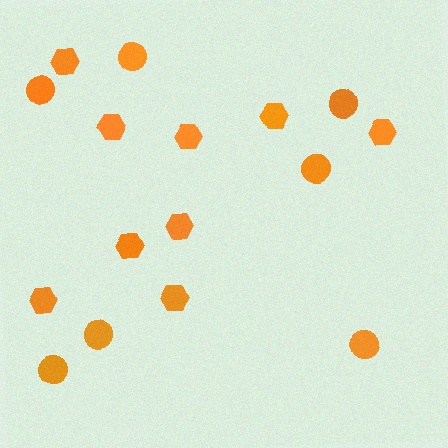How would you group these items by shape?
There are 2 groups: one group of hexagons (9) and one group of circles (7).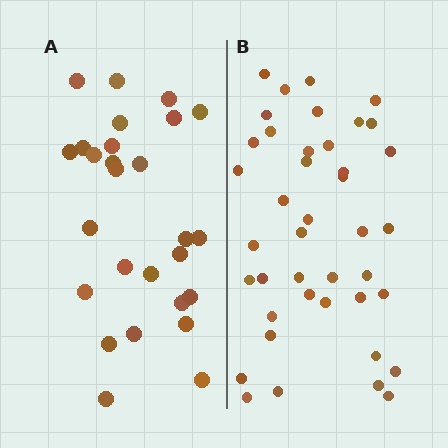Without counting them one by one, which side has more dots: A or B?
Region B (the right region) has more dots.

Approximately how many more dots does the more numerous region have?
Region B has approximately 15 more dots than region A.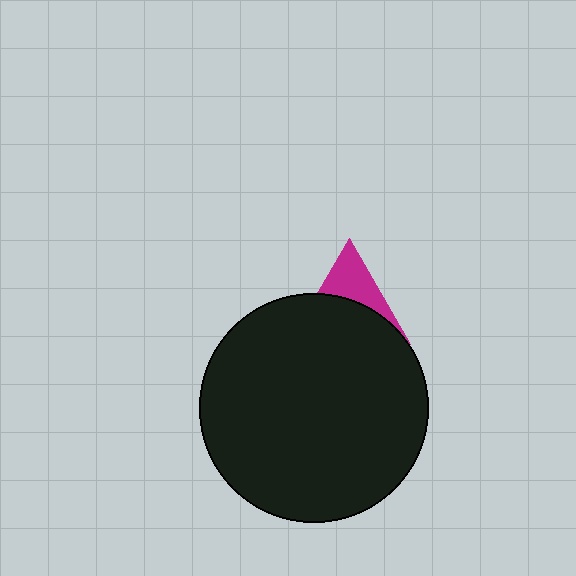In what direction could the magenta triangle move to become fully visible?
The magenta triangle could move up. That would shift it out from behind the black circle entirely.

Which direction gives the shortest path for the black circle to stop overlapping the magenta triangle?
Moving down gives the shortest separation.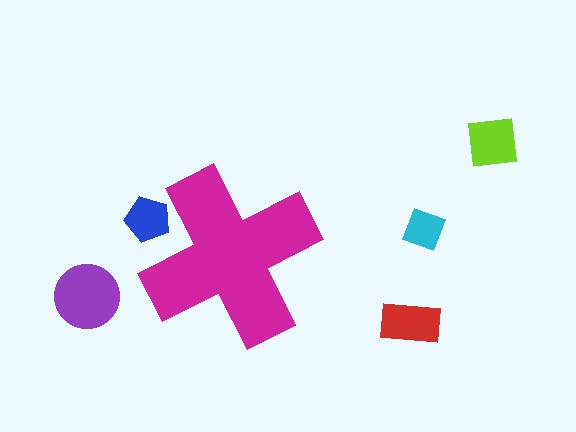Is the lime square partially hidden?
No, the lime square is fully visible.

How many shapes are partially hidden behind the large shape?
1 shape is partially hidden.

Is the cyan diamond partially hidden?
No, the cyan diamond is fully visible.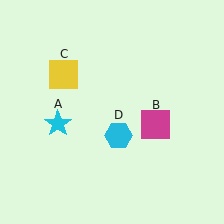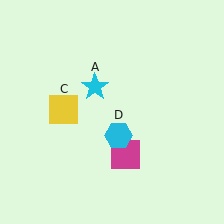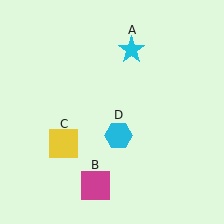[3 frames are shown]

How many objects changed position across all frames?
3 objects changed position: cyan star (object A), magenta square (object B), yellow square (object C).